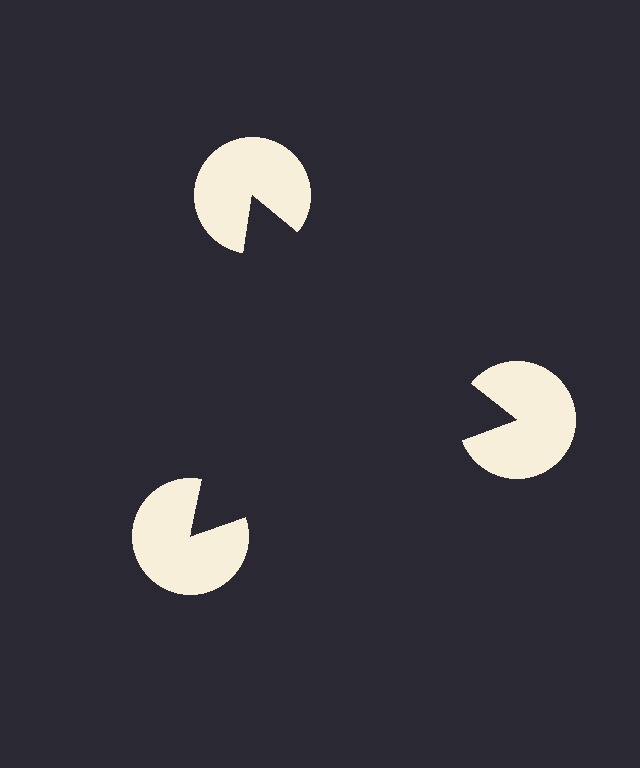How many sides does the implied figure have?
3 sides.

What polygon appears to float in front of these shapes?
An illusory triangle — its edges are inferred from the aligned wedge cuts in the pac-man discs, not physically drawn.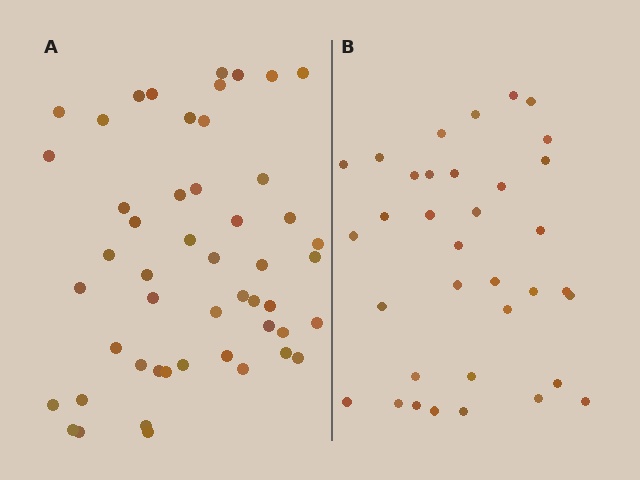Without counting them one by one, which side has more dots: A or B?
Region A (the left region) has more dots.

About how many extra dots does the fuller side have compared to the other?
Region A has approximately 15 more dots than region B.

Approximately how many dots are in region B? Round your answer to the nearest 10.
About 40 dots. (The exact count is 35, which rounds to 40.)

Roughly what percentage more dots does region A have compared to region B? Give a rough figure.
About 45% more.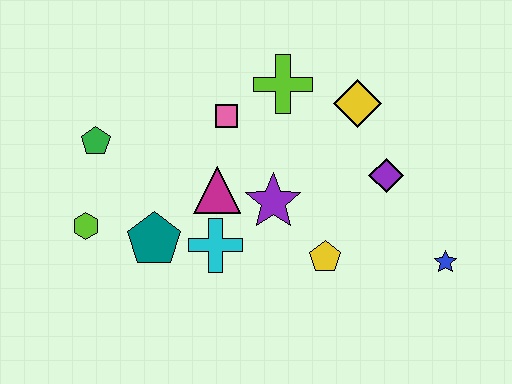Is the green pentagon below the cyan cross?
No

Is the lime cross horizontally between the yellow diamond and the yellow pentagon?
No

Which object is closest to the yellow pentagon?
The purple star is closest to the yellow pentagon.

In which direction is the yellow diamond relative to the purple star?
The yellow diamond is above the purple star.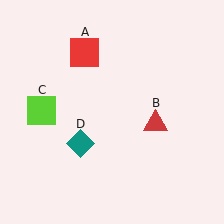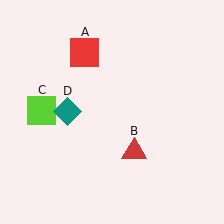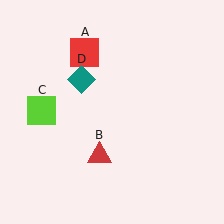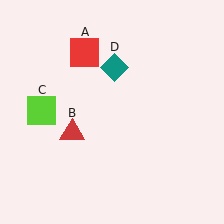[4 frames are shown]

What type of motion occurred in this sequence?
The red triangle (object B), teal diamond (object D) rotated clockwise around the center of the scene.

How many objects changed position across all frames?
2 objects changed position: red triangle (object B), teal diamond (object D).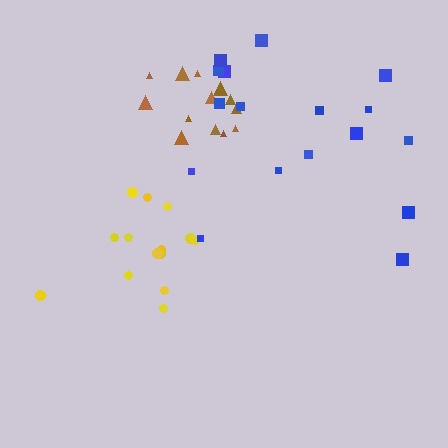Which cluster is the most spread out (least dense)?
Blue.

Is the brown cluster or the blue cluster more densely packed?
Brown.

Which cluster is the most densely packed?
Brown.